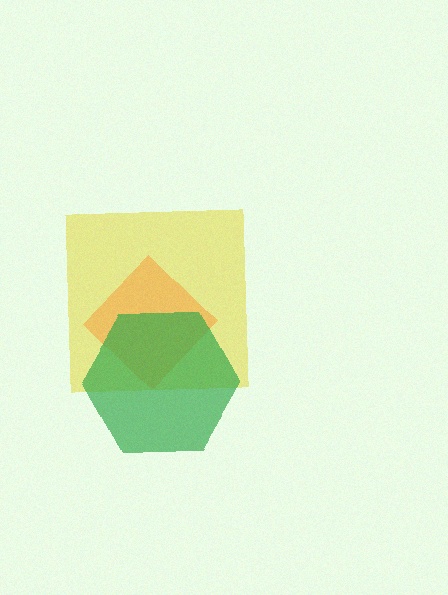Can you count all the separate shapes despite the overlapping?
Yes, there are 3 separate shapes.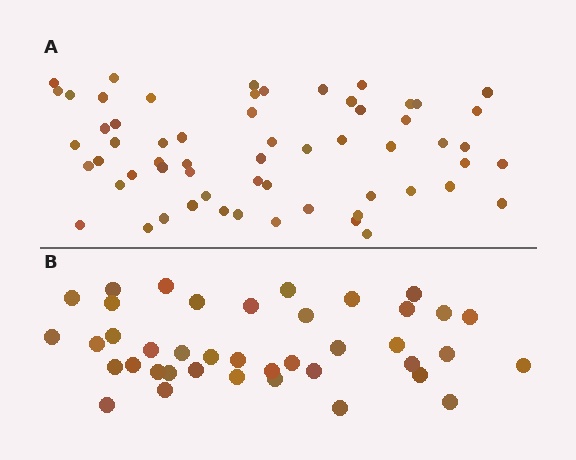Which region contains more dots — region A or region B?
Region A (the top region) has more dots.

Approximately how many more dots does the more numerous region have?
Region A has approximately 20 more dots than region B.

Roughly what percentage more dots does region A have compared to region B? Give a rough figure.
About 50% more.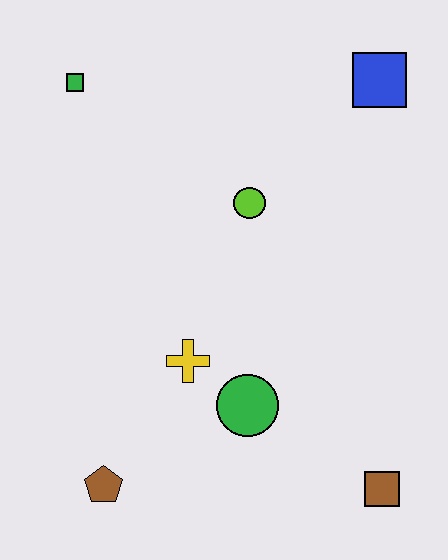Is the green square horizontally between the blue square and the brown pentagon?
No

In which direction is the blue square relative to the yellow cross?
The blue square is above the yellow cross.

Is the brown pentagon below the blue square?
Yes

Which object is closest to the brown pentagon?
The yellow cross is closest to the brown pentagon.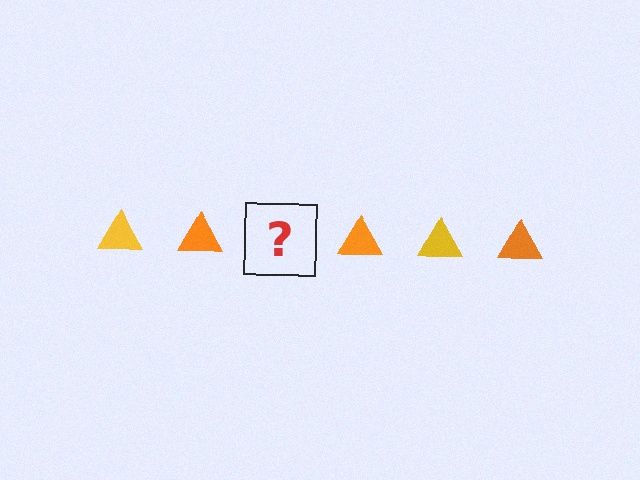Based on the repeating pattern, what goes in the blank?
The blank should be a yellow triangle.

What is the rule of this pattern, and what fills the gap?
The rule is that the pattern cycles through yellow, orange triangles. The gap should be filled with a yellow triangle.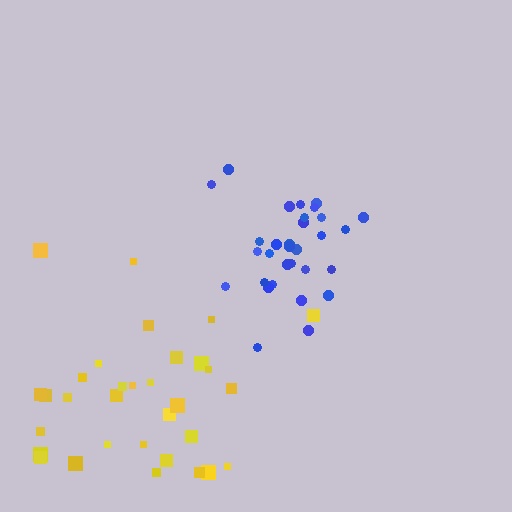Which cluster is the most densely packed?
Blue.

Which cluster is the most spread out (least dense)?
Yellow.